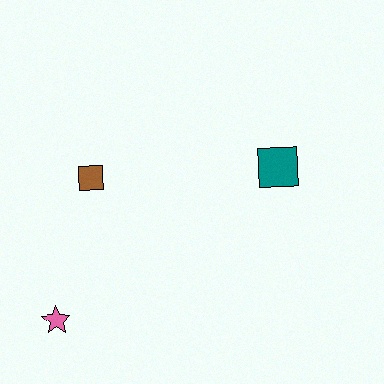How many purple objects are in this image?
There are no purple objects.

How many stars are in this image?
There is 1 star.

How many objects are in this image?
There are 3 objects.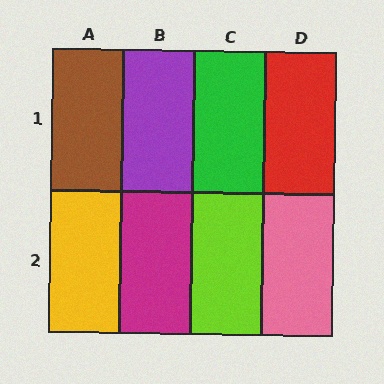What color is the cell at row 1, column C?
Green.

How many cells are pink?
1 cell is pink.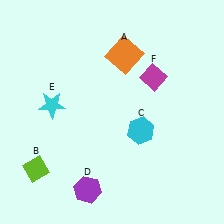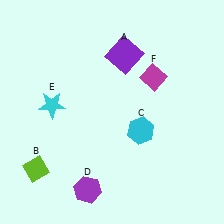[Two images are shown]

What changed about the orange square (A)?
In Image 1, A is orange. In Image 2, it changed to purple.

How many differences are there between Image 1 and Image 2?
There is 1 difference between the two images.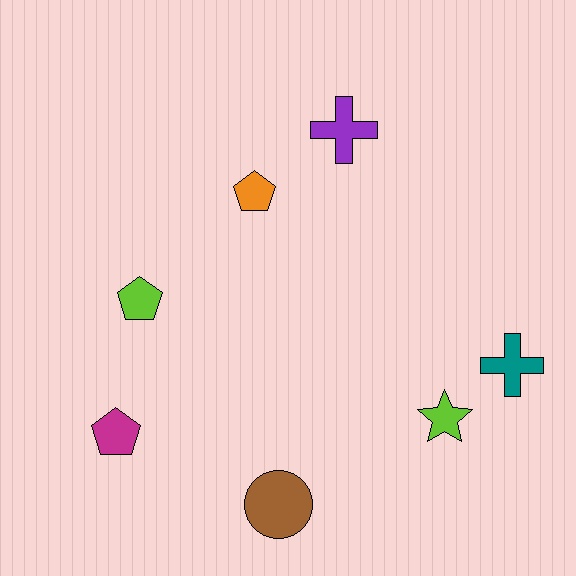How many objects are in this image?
There are 7 objects.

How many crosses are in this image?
There are 2 crosses.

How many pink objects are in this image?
There are no pink objects.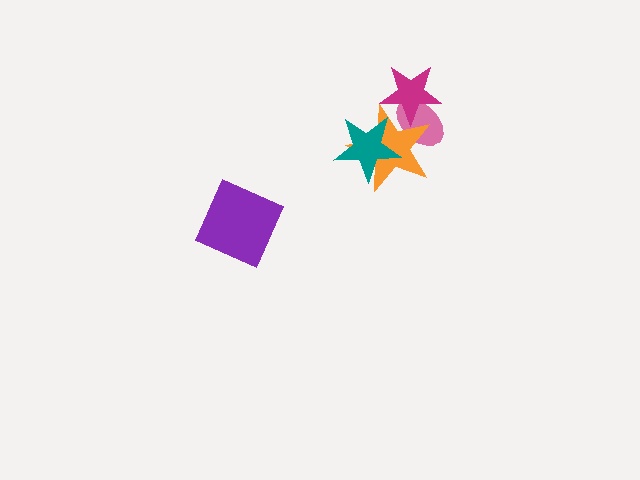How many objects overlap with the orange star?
3 objects overlap with the orange star.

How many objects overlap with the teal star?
1 object overlaps with the teal star.